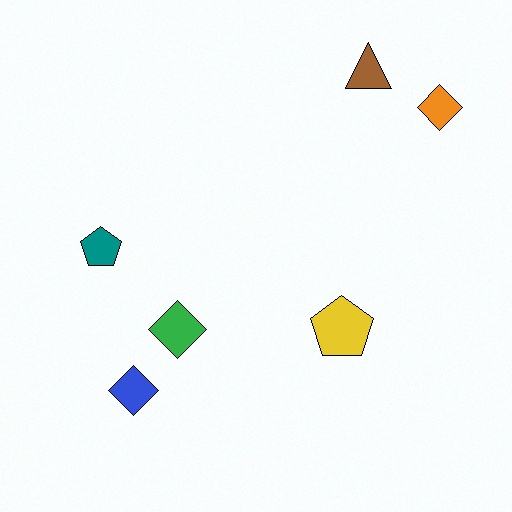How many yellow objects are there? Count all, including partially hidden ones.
There is 1 yellow object.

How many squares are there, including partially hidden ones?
There are no squares.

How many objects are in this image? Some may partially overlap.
There are 6 objects.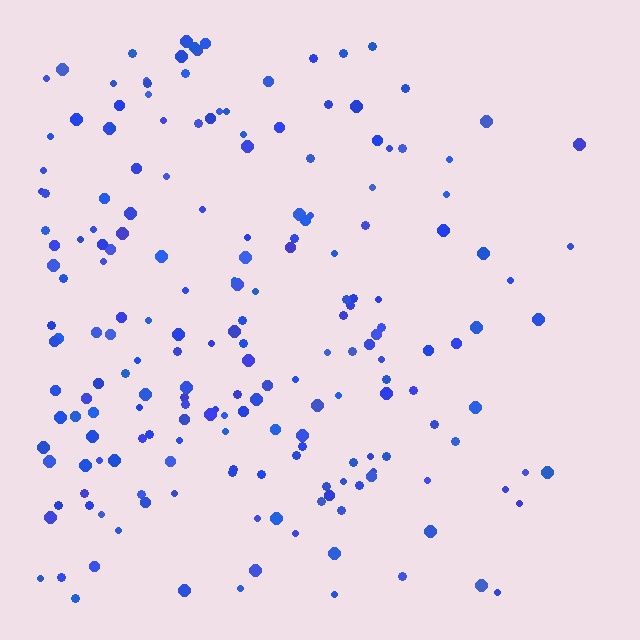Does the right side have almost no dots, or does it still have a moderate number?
Still a moderate number, just noticeably fewer than the left.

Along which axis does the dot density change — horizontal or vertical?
Horizontal.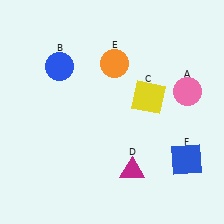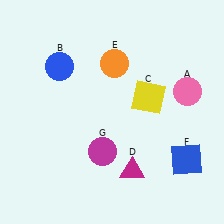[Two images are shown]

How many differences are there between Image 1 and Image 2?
There is 1 difference between the two images.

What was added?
A magenta circle (G) was added in Image 2.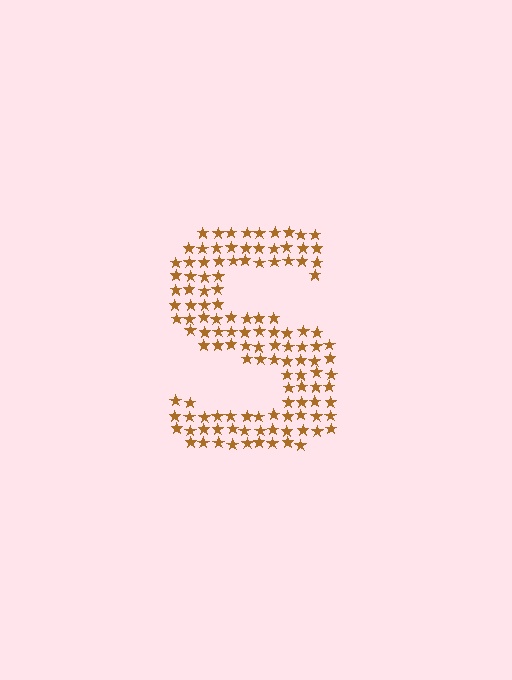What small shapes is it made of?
It is made of small stars.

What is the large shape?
The large shape is the letter S.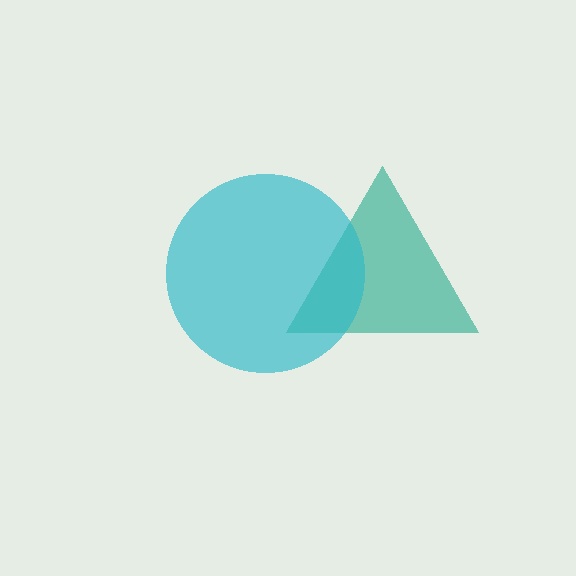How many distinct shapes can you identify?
There are 2 distinct shapes: a teal triangle, a cyan circle.